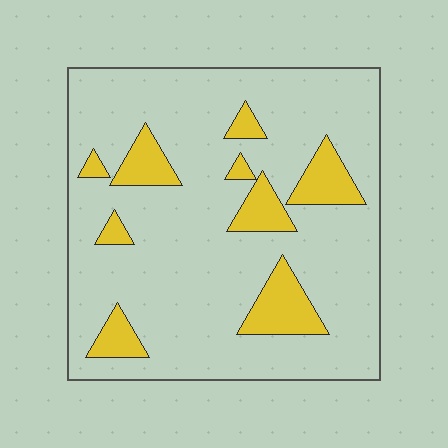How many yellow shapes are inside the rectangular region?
9.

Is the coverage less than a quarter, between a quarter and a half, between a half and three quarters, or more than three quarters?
Less than a quarter.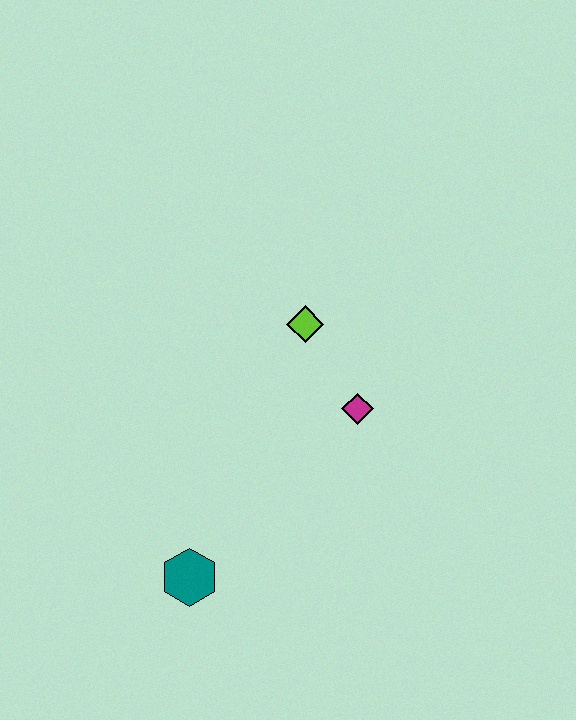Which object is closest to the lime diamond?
The magenta diamond is closest to the lime diamond.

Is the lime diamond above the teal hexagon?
Yes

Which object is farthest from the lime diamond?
The teal hexagon is farthest from the lime diamond.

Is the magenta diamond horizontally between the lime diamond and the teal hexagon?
No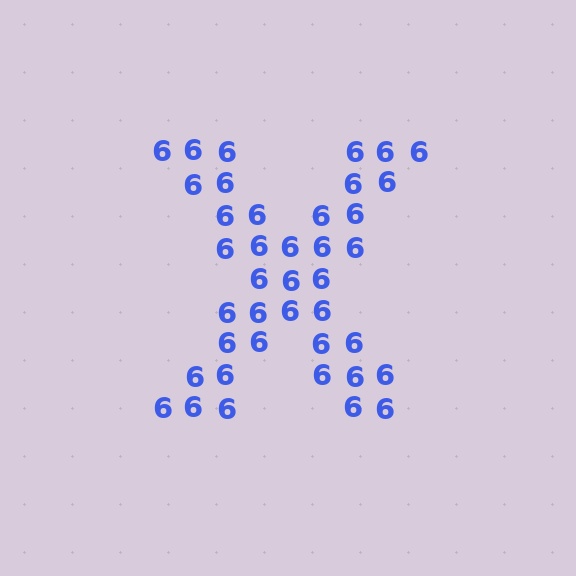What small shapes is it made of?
It is made of small digit 6's.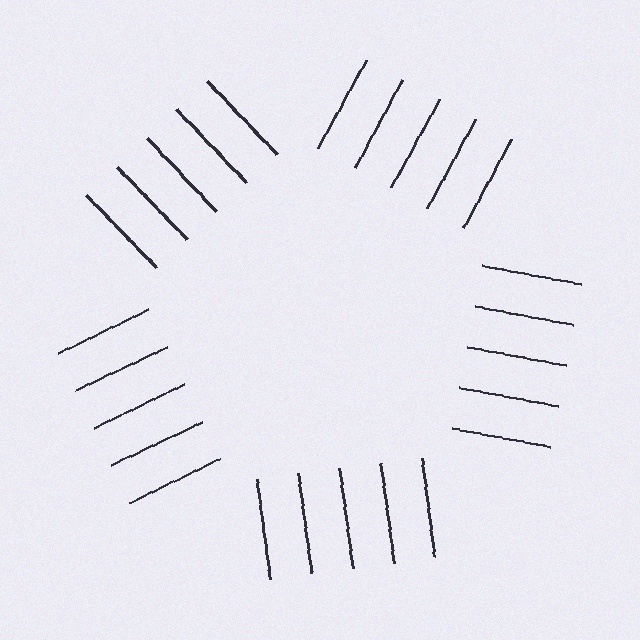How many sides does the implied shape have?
5 sides — the line-ends trace a pentagon.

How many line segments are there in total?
25 — 5 along each of the 5 edges.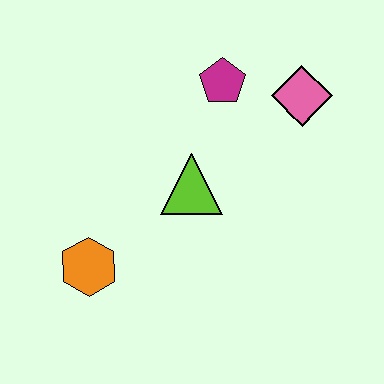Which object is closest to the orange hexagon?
The lime triangle is closest to the orange hexagon.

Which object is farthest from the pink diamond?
The orange hexagon is farthest from the pink diamond.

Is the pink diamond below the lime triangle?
No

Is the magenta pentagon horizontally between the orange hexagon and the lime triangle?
No